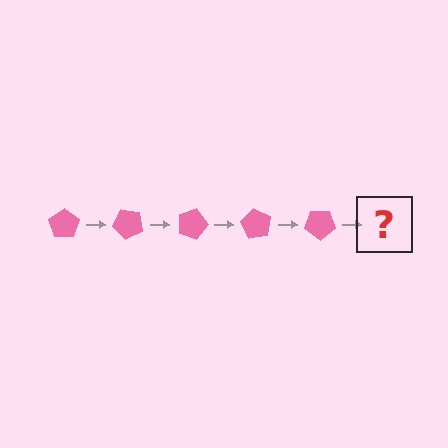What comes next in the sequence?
The next element should be a pink pentagon rotated 225 degrees.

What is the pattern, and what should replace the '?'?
The pattern is that the pentagon rotates 45 degrees each step. The '?' should be a pink pentagon rotated 225 degrees.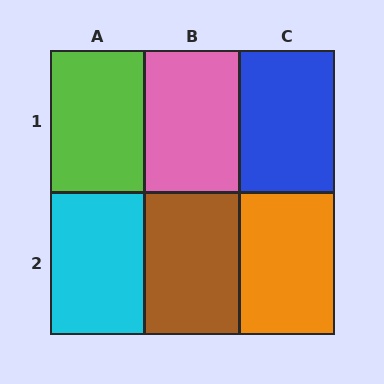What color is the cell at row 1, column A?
Lime.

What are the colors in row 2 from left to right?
Cyan, brown, orange.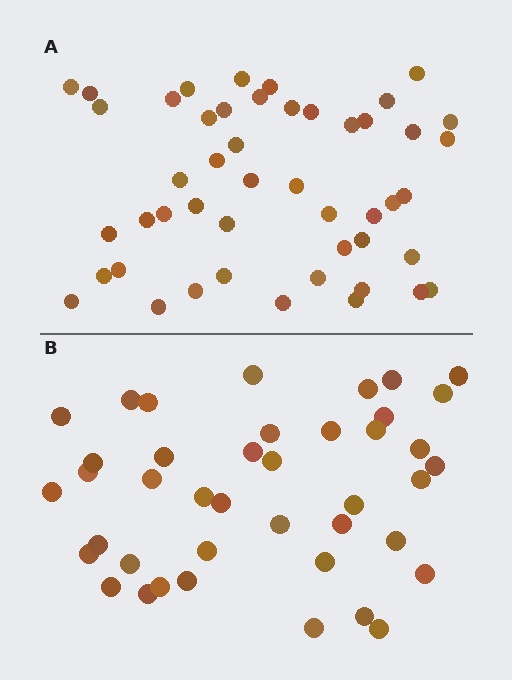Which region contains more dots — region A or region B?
Region A (the top region) has more dots.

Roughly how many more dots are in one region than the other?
Region A has roughly 8 or so more dots than region B.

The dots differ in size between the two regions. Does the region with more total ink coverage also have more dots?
No. Region B has more total ink coverage because its dots are larger, but region A actually contains more individual dots. Total area can be misleading — the number of items is what matters here.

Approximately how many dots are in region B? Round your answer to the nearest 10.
About 40 dots. (The exact count is 41, which rounds to 40.)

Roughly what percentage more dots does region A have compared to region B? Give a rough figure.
About 15% more.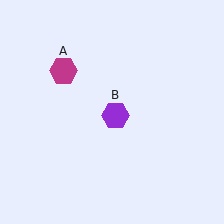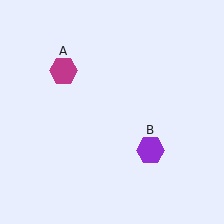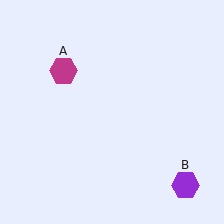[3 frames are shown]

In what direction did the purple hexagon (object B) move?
The purple hexagon (object B) moved down and to the right.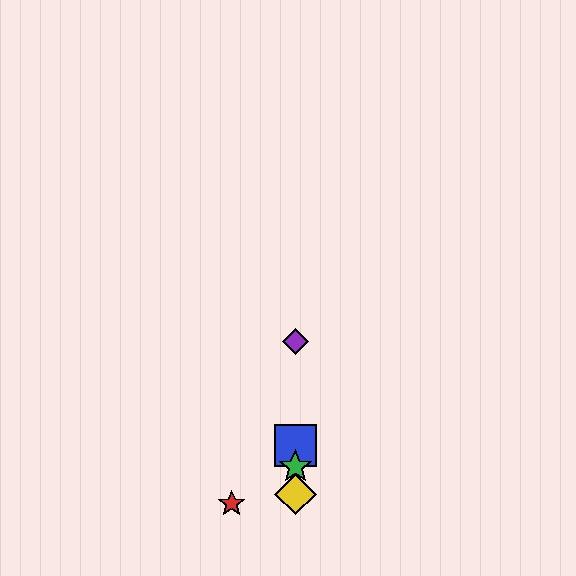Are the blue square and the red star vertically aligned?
No, the blue square is at x≈295 and the red star is at x≈232.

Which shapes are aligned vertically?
The blue square, the green star, the yellow diamond, the purple diamond are aligned vertically.